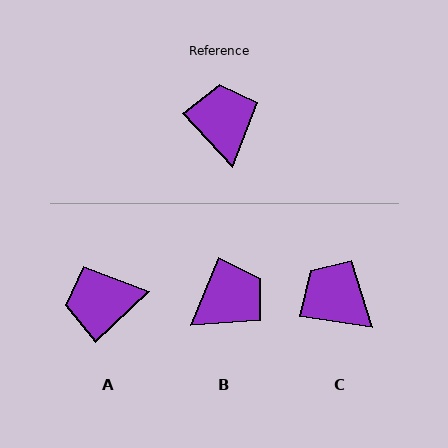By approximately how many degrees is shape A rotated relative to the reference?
Approximately 90 degrees counter-clockwise.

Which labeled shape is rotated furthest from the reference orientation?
A, about 90 degrees away.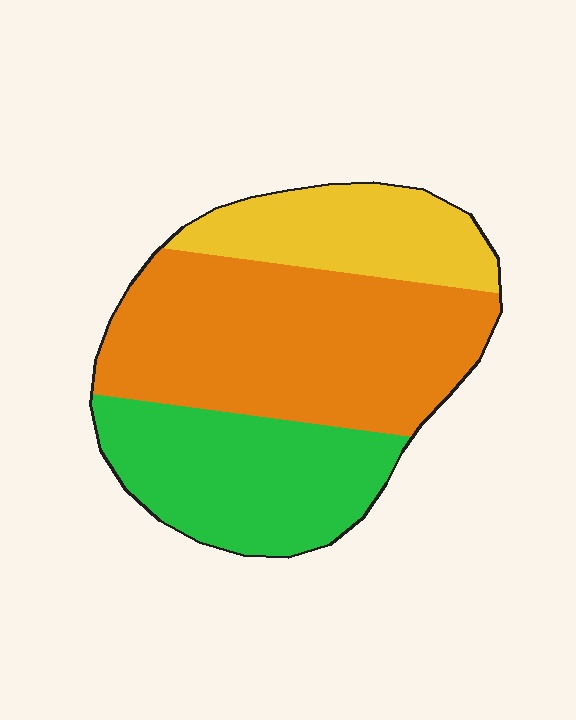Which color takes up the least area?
Yellow, at roughly 20%.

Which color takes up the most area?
Orange, at roughly 50%.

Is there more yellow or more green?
Green.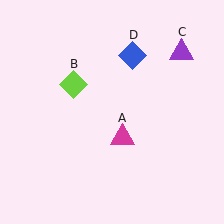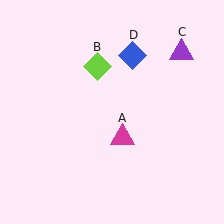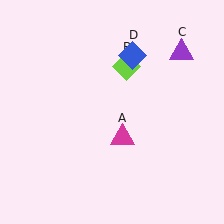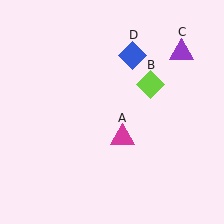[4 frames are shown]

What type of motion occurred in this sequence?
The lime diamond (object B) rotated clockwise around the center of the scene.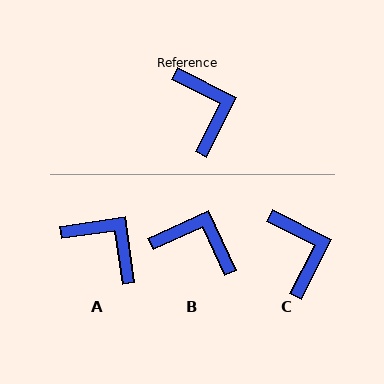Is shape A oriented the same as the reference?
No, it is off by about 35 degrees.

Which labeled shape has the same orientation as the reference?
C.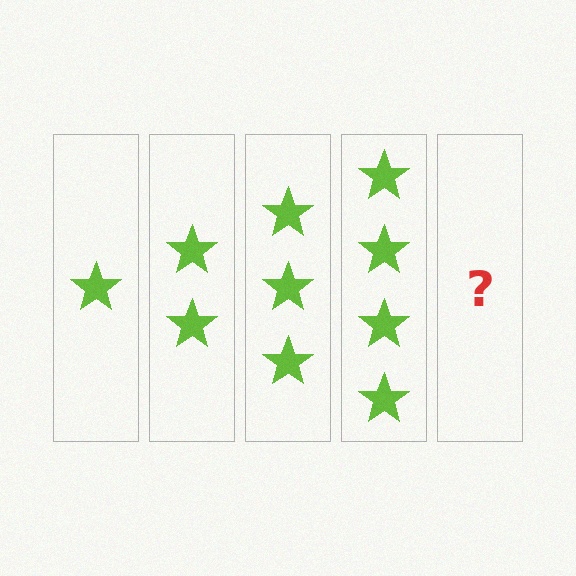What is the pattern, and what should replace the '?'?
The pattern is that each step adds one more star. The '?' should be 5 stars.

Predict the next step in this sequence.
The next step is 5 stars.